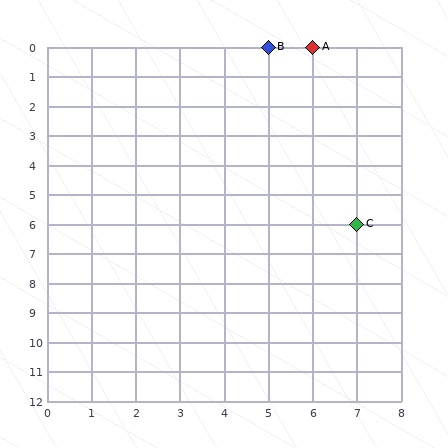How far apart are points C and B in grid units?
Points C and B are 2 columns and 6 rows apart (about 6.3 grid units diagonally).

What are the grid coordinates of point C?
Point C is at grid coordinates (7, 6).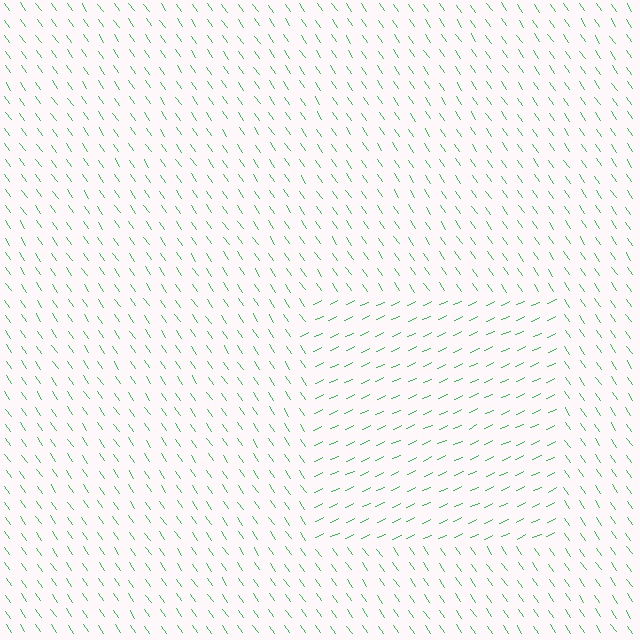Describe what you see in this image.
The image is filled with small green line segments. A rectangle region in the image has lines oriented differently from the surrounding lines, creating a visible texture boundary.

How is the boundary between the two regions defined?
The boundary is defined purely by a change in line orientation (approximately 80 degrees difference). All lines are the same color and thickness.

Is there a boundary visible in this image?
Yes, there is a texture boundary formed by a change in line orientation.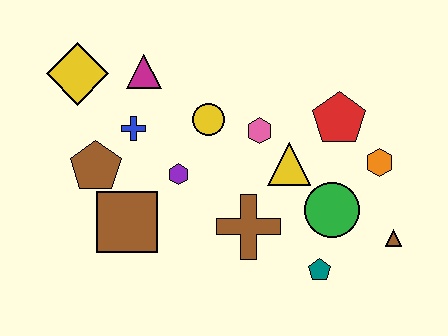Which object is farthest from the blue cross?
The brown triangle is farthest from the blue cross.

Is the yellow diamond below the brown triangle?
No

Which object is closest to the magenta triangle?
The blue cross is closest to the magenta triangle.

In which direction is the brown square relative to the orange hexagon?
The brown square is to the left of the orange hexagon.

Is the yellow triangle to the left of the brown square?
No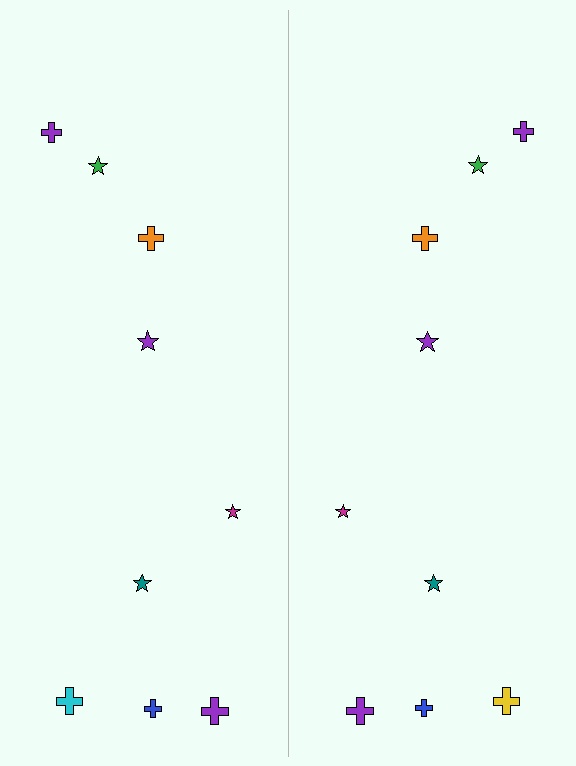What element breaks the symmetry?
The yellow cross on the right side breaks the symmetry — its mirror counterpart is cyan.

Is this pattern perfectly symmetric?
No, the pattern is not perfectly symmetric. The yellow cross on the right side breaks the symmetry — its mirror counterpart is cyan.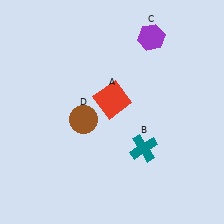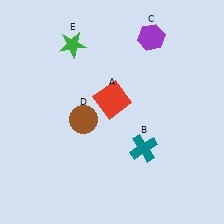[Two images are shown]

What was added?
A green star (E) was added in Image 2.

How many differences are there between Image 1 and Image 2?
There is 1 difference between the two images.